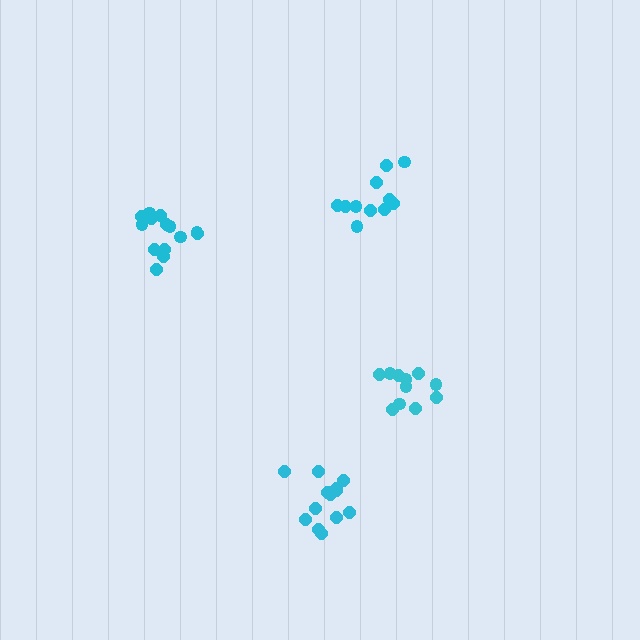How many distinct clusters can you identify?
There are 4 distinct clusters.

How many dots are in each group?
Group 1: 11 dots, Group 2: 15 dots, Group 3: 13 dots, Group 4: 11 dots (50 total).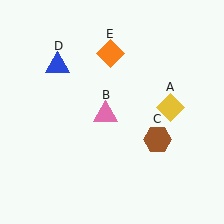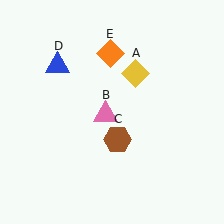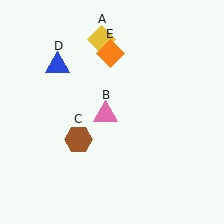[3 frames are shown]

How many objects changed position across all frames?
2 objects changed position: yellow diamond (object A), brown hexagon (object C).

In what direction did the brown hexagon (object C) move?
The brown hexagon (object C) moved left.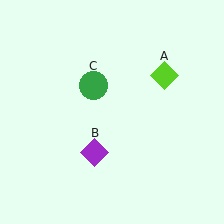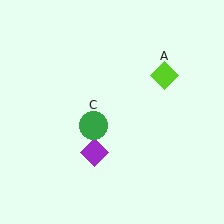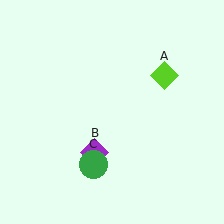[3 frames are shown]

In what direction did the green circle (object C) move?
The green circle (object C) moved down.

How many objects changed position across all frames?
1 object changed position: green circle (object C).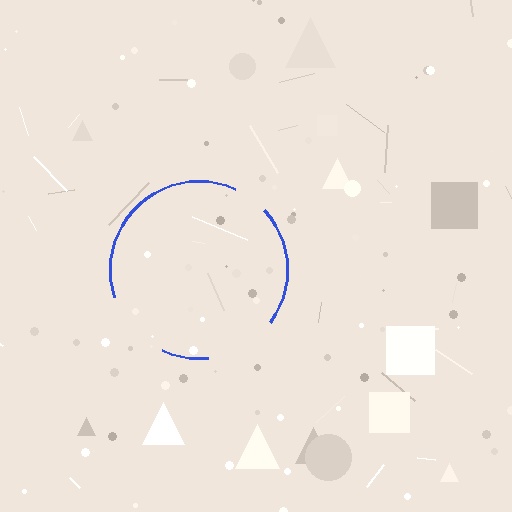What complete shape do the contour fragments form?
The contour fragments form a circle.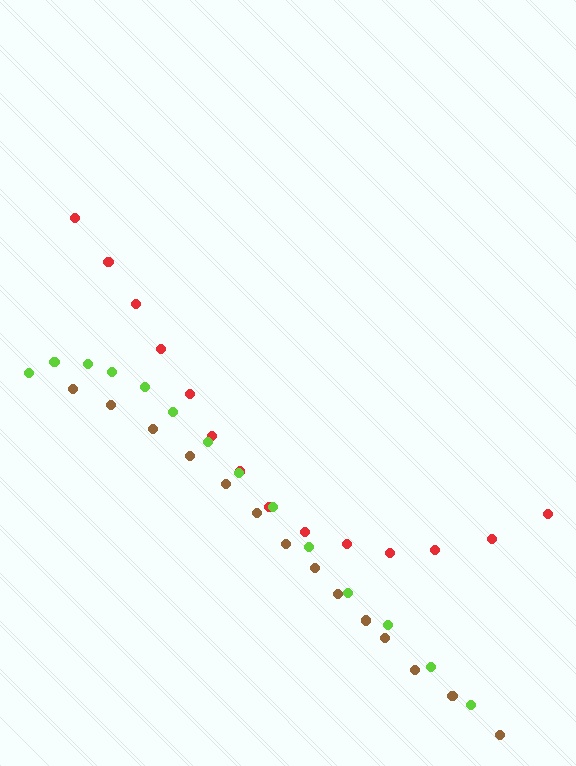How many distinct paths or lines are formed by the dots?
There are 3 distinct paths.